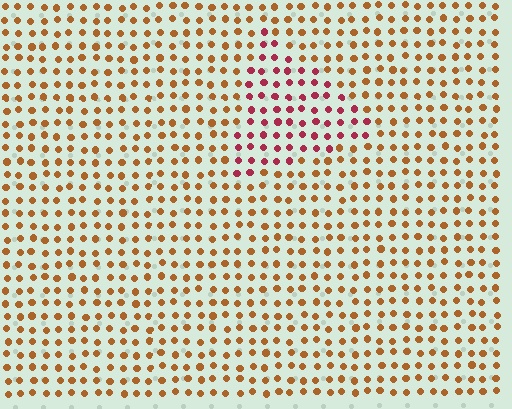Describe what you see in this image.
The image is filled with small brown elements in a uniform arrangement. A triangle-shaped region is visible where the elements are tinted to a slightly different hue, forming a subtle color boundary.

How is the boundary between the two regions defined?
The boundary is defined purely by a slight shift in hue (about 44 degrees). Spacing, size, and orientation are identical on both sides.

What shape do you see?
I see a triangle.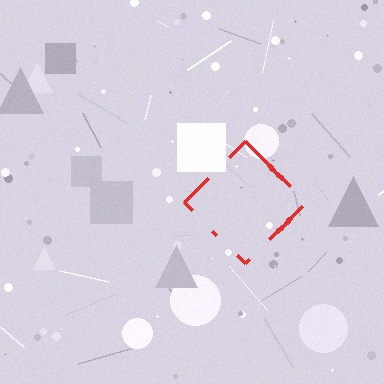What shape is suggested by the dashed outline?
The dashed outline suggests a diamond.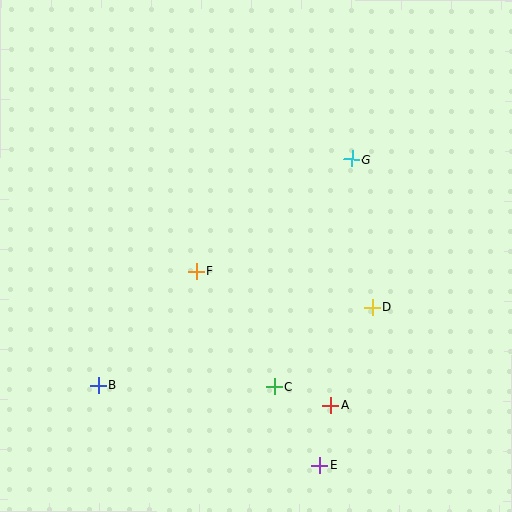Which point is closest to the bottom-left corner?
Point B is closest to the bottom-left corner.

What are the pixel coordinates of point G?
Point G is at (352, 159).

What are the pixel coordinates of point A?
Point A is at (331, 406).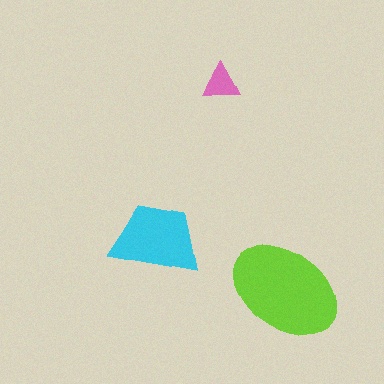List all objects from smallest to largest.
The pink triangle, the cyan trapezoid, the lime ellipse.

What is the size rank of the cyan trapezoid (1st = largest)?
2nd.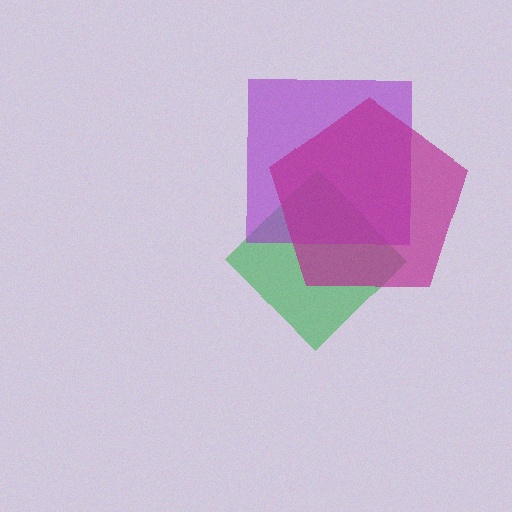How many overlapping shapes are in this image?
There are 3 overlapping shapes in the image.